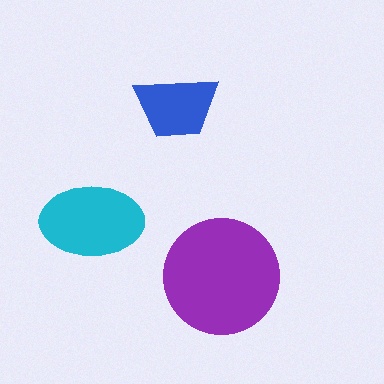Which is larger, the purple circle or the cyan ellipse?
The purple circle.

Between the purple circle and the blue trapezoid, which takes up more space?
The purple circle.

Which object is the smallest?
The blue trapezoid.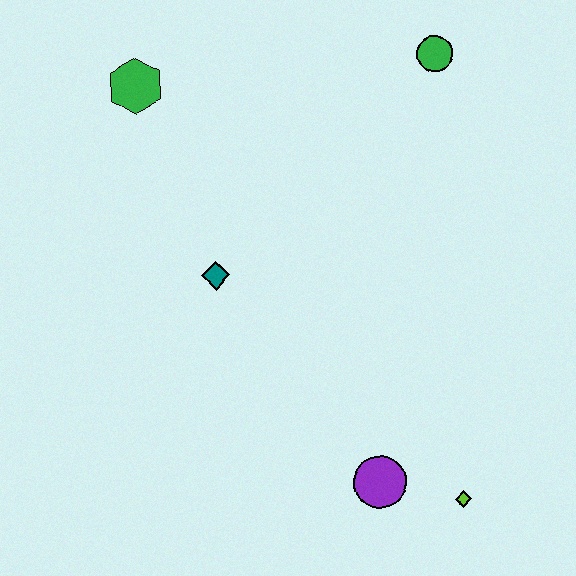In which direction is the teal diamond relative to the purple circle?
The teal diamond is above the purple circle.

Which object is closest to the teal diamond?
The green hexagon is closest to the teal diamond.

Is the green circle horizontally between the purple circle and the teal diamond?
No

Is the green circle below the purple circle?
No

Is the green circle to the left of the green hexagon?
No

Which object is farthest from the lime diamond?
The green hexagon is farthest from the lime diamond.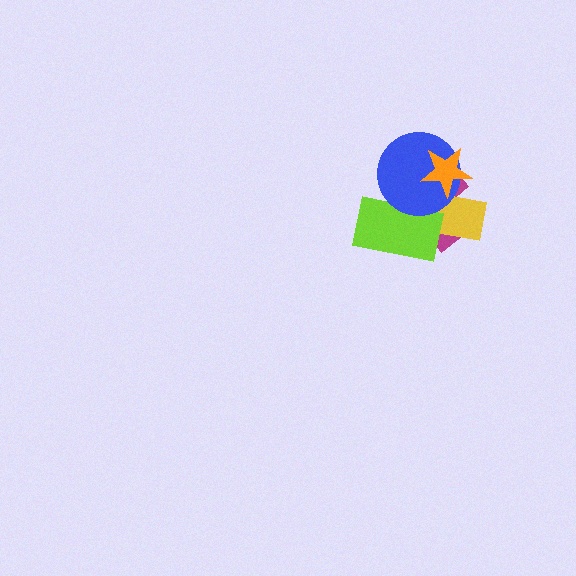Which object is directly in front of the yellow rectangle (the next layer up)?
The lime rectangle is directly in front of the yellow rectangle.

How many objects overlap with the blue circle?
4 objects overlap with the blue circle.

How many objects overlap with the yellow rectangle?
4 objects overlap with the yellow rectangle.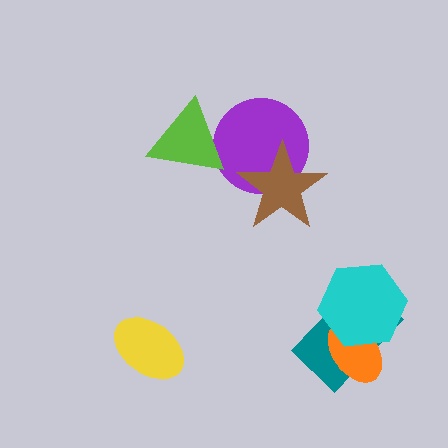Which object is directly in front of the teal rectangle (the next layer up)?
The orange ellipse is directly in front of the teal rectangle.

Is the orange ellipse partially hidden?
Yes, it is partially covered by another shape.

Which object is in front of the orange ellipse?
The cyan hexagon is in front of the orange ellipse.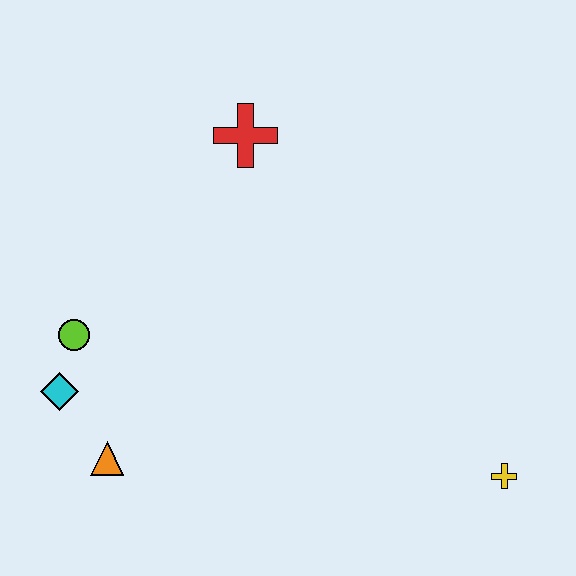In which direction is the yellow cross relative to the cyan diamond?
The yellow cross is to the right of the cyan diamond.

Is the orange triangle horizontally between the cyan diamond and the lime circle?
No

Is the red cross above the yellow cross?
Yes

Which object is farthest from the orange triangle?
The yellow cross is farthest from the orange triangle.